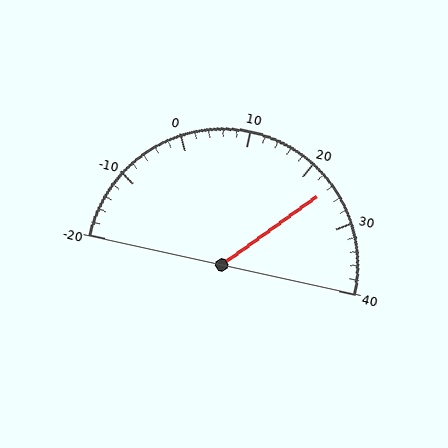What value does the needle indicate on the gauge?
The needle indicates approximately 24.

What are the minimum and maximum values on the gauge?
The gauge ranges from -20 to 40.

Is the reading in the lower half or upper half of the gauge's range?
The reading is in the upper half of the range (-20 to 40).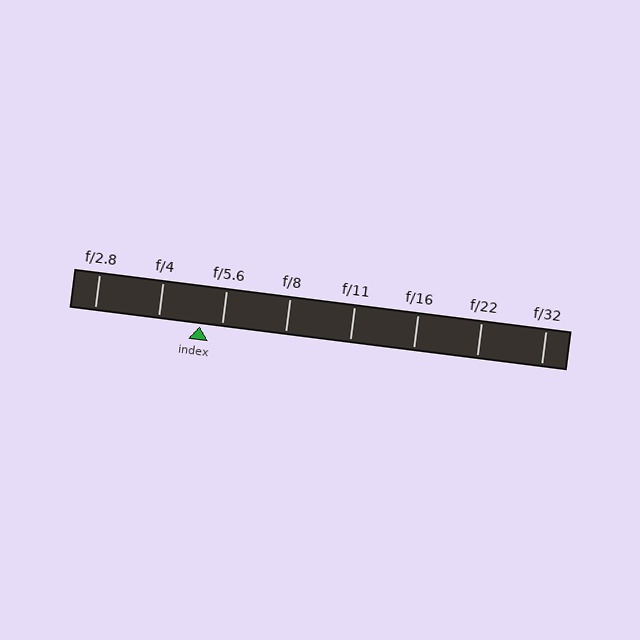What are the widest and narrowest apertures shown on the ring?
The widest aperture shown is f/2.8 and the narrowest is f/32.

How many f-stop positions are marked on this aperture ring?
There are 8 f-stop positions marked.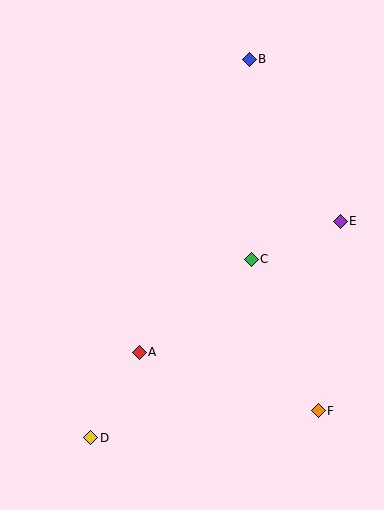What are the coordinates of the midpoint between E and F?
The midpoint between E and F is at (329, 316).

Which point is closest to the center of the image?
Point C at (251, 259) is closest to the center.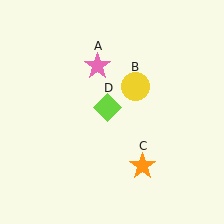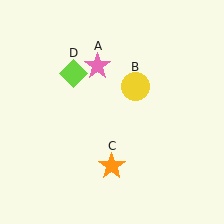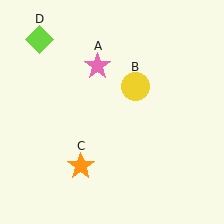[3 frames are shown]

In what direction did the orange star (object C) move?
The orange star (object C) moved left.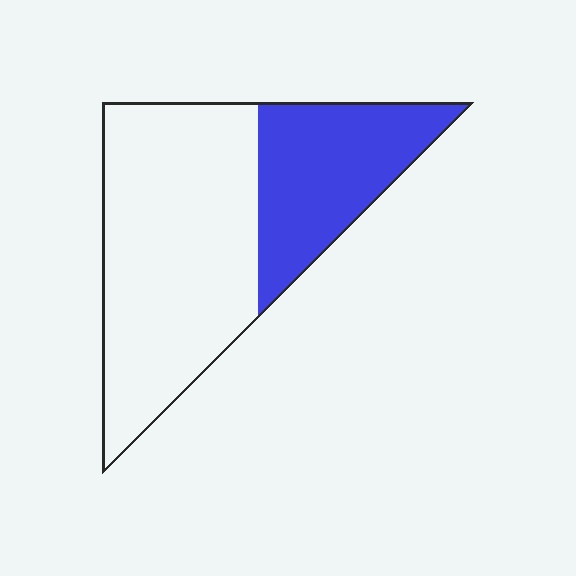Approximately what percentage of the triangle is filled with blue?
Approximately 35%.